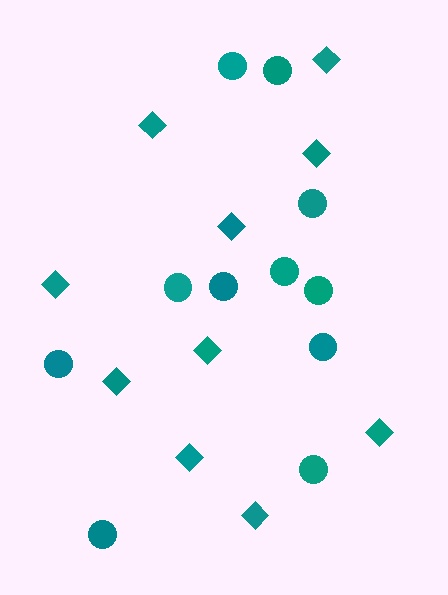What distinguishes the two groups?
There are 2 groups: one group of circles (11) and one group of diamonds (10).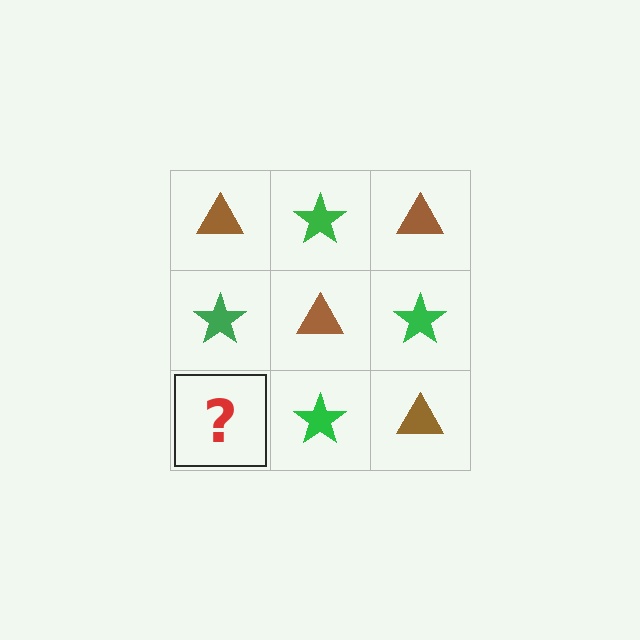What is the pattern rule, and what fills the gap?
The rule is that it alternates brown triangle and green star in a checkerboard pattern. The gap should be filled with a brown triangle.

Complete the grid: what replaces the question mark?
The question mark should be replaced with a brown triangle.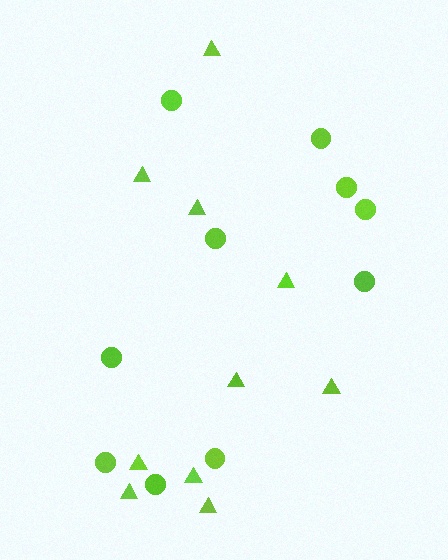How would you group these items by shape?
There are 2 groups: one group of circles (10) and one group of triangles (10).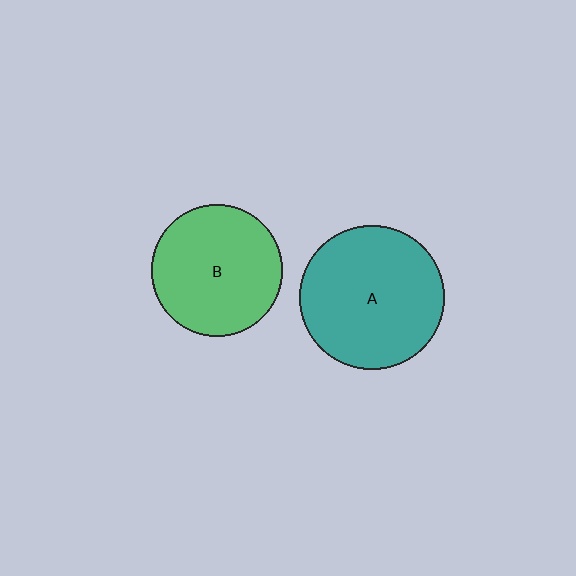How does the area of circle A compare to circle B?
Approximately 1.2 times.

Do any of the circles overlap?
No, none of the circles overlap.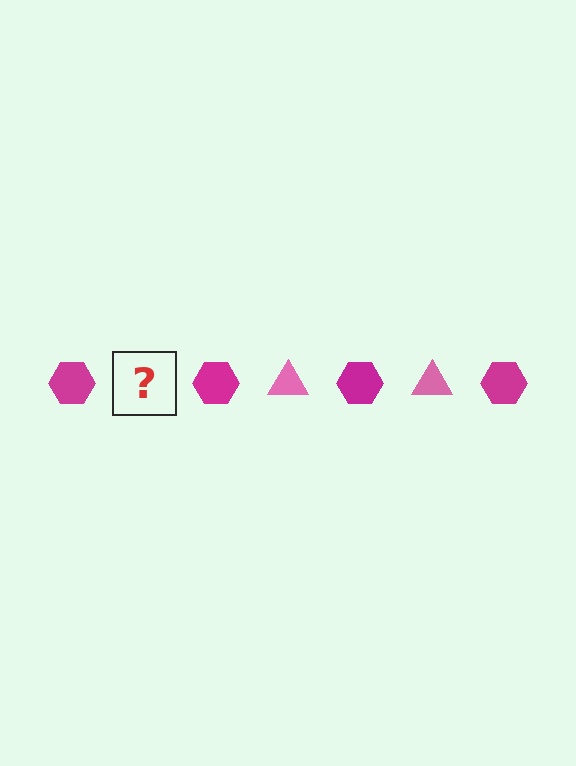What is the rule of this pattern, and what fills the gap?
The rule is that the pattern alternates between magenta hexagon and pink triangle. The gap should be filled with a pink triangle.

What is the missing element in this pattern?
The missing element is a pink triangle.